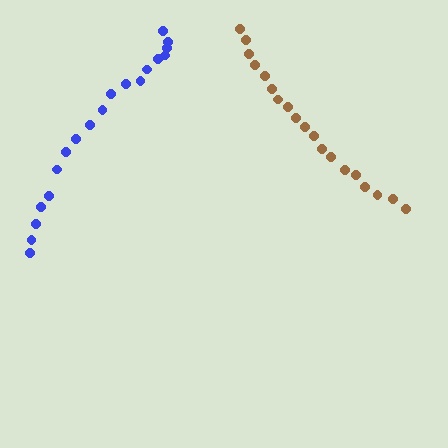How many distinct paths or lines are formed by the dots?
There are 2 distinct paths.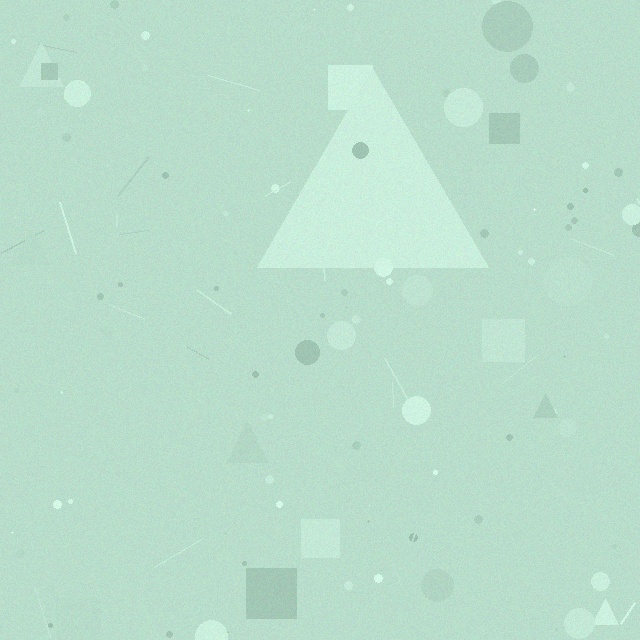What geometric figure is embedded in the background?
A triangle is embedded in the background.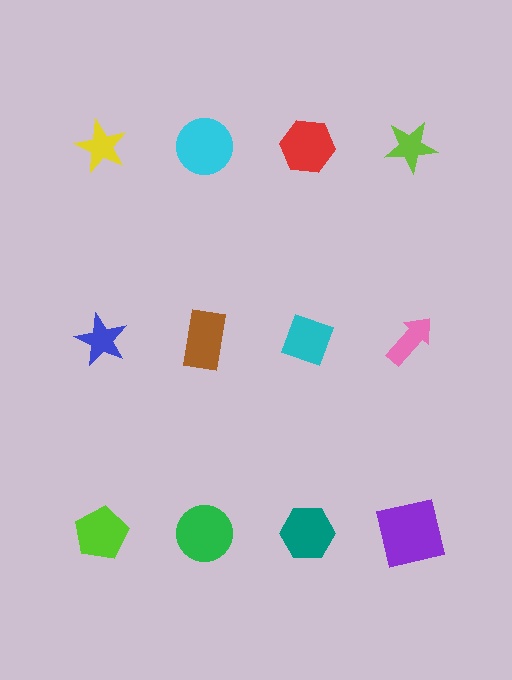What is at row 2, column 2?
A brown rectangle.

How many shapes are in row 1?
4 shapes.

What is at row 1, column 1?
A yellow star.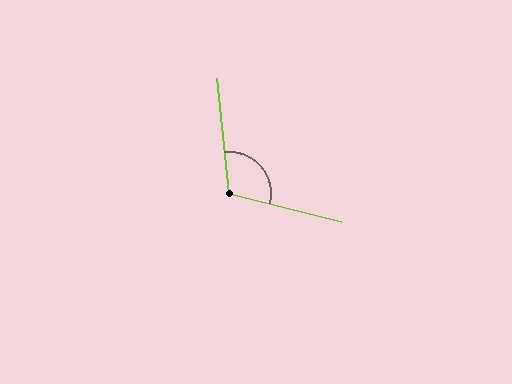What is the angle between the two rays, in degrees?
Approximately 110 degrees.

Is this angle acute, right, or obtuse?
It is obtuse.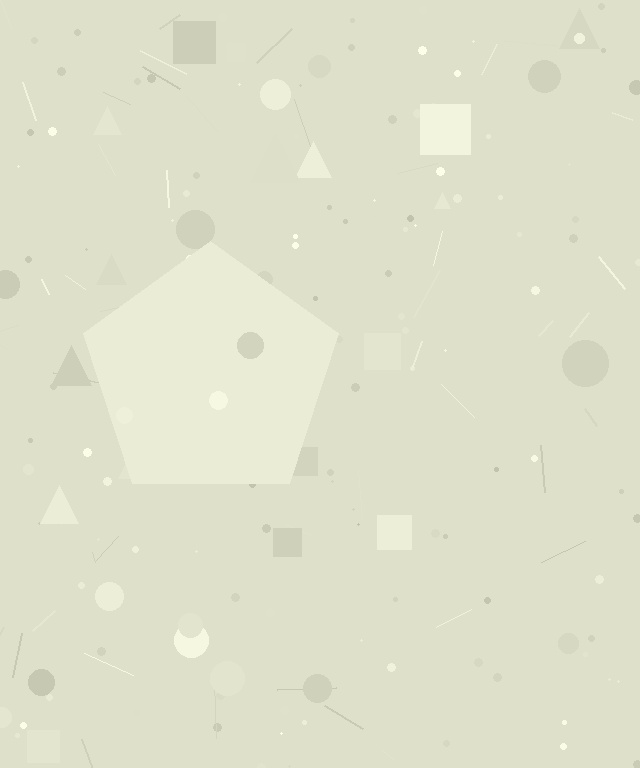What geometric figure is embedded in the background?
A pentagon is embedded in the background.